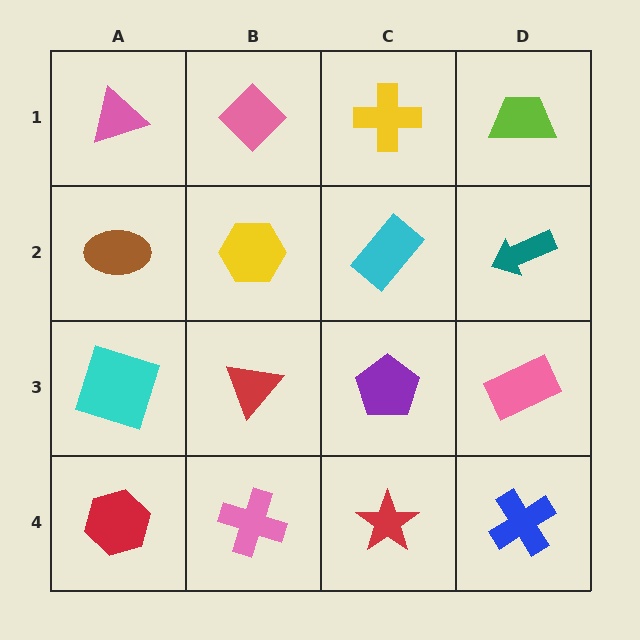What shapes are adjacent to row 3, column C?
A cyan rectangle (row 2, column C), a red star (row 4, column C), a red triangle (row 3, column B), a pink rectangle (row 3, column D).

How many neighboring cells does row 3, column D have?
3.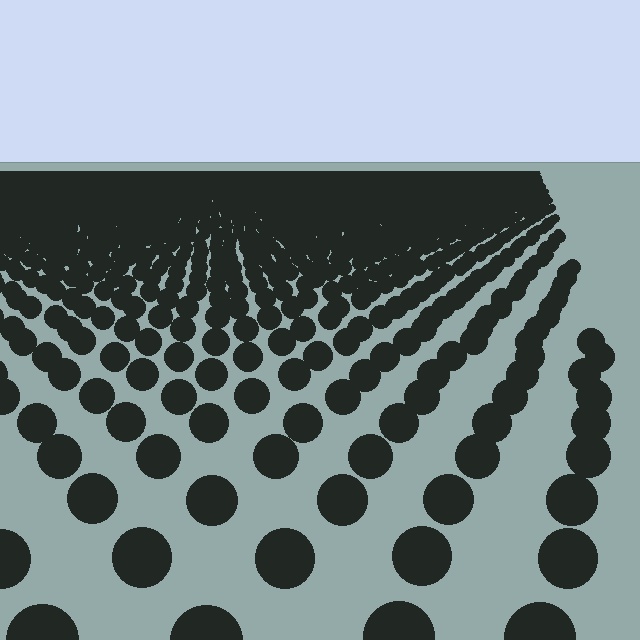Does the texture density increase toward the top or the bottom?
Density increases toward the top.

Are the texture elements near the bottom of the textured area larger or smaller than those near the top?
Larger. Near the bottom, elements are closer to the viewer and appear at a bigger on-screen size.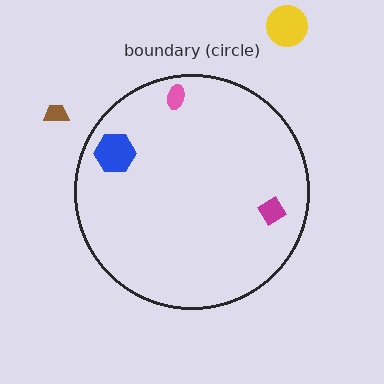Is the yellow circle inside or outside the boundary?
Outside.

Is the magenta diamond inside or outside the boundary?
Inside.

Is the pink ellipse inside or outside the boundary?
Inside.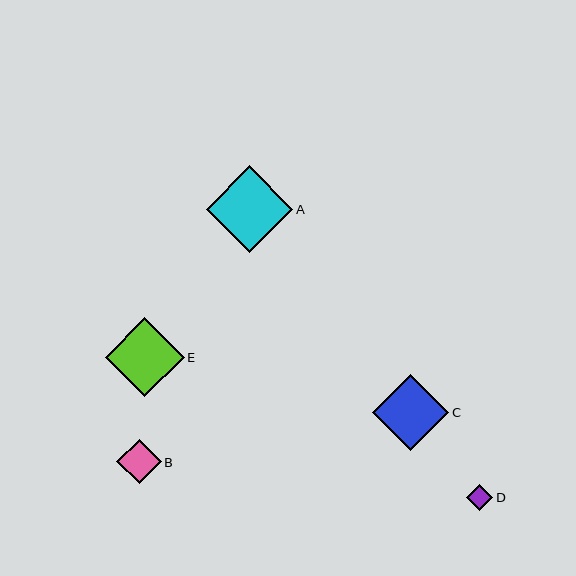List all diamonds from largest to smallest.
From largest to smallest: A, E, C, B, D.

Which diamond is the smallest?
Diamond D is the smallest with a size of approximately 26 pixels.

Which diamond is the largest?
Diamond A is the largest with a size of approximately 86 pixels.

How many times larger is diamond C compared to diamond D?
Diamond C is approximately 2.9 times the size of diamond D.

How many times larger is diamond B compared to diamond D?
Diamond B is approximately 1.7 times the size of diamond D.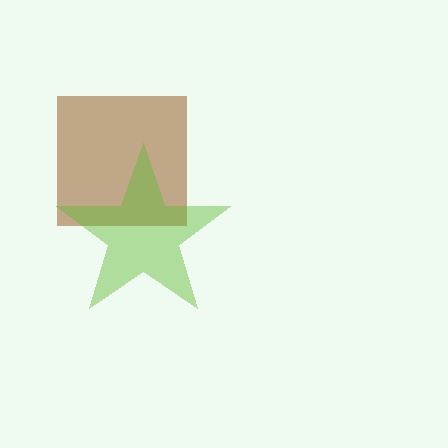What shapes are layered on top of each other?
The layered shapes are: a brown square, a lime star.